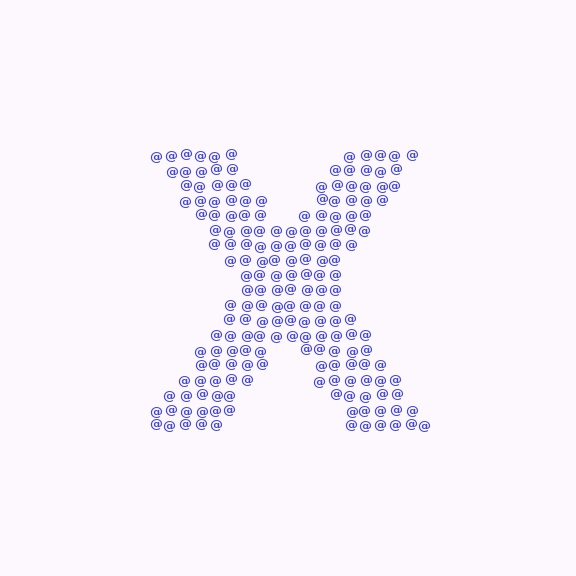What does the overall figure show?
The overall figure shows the letter X.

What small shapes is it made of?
It is made of small at signs.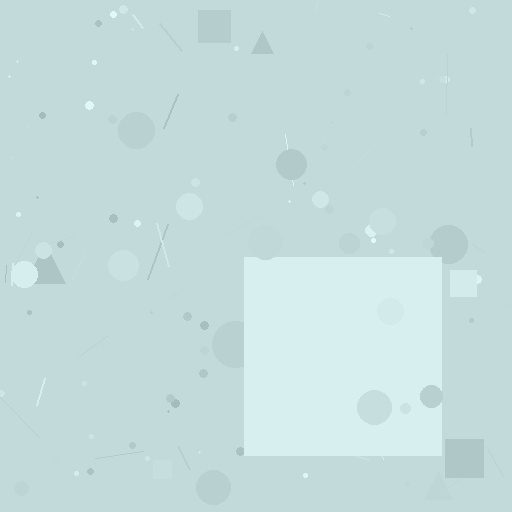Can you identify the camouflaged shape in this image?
The camouflaged shape is a square.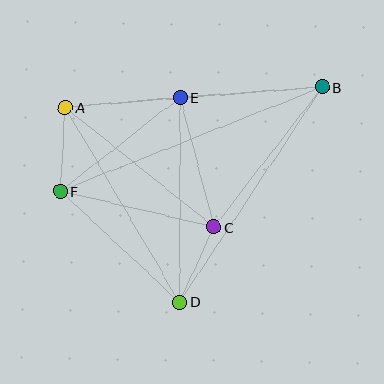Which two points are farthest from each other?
Points B and F are farthest from each other.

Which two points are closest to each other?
Points C and D are closest to each other.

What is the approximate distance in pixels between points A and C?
The distance between A and C is approximately 191 pixels.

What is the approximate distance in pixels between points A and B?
The distance between A and B is approximately 258 pixels.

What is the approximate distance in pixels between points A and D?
The distance between A and D is approximately 226 pixels.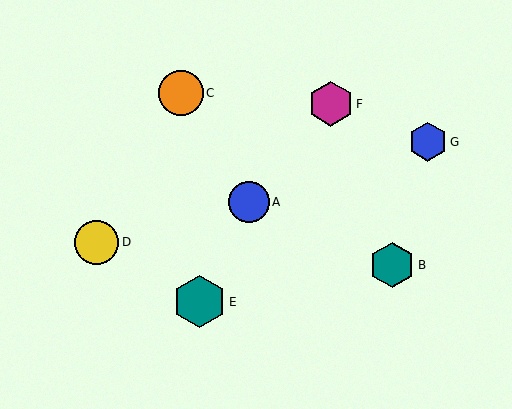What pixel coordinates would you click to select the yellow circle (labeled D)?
Click at (96, 242) to select the yellow circle D.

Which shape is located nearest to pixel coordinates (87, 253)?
The yellow circle (labeled D) at (96, 242) is nearest to that location.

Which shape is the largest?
The teal hexagon (labeled E) is the largest.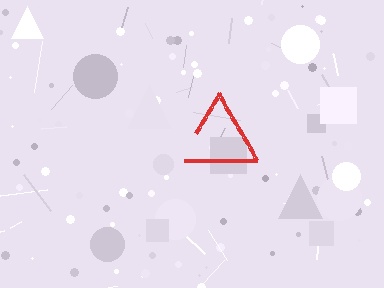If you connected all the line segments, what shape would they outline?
They would outline a triangle.